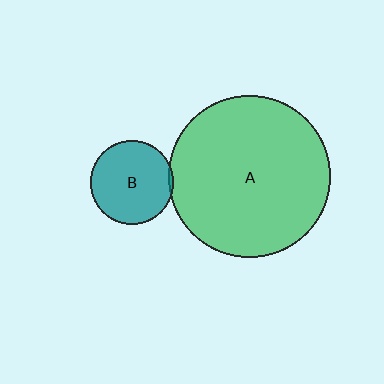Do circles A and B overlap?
Yes.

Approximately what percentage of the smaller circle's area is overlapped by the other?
Approximately 5%.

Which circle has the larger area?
Circle A (green).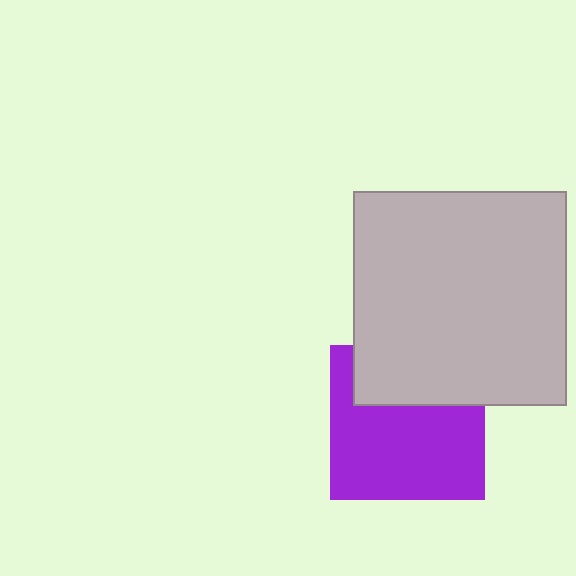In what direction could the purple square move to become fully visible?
The purple square could move down. That would shift it out from behind the light gray square entirely.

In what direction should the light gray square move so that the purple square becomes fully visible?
The light gray square should move up. That is the shortest direction to clear the overlap and leave the purple square fully visible.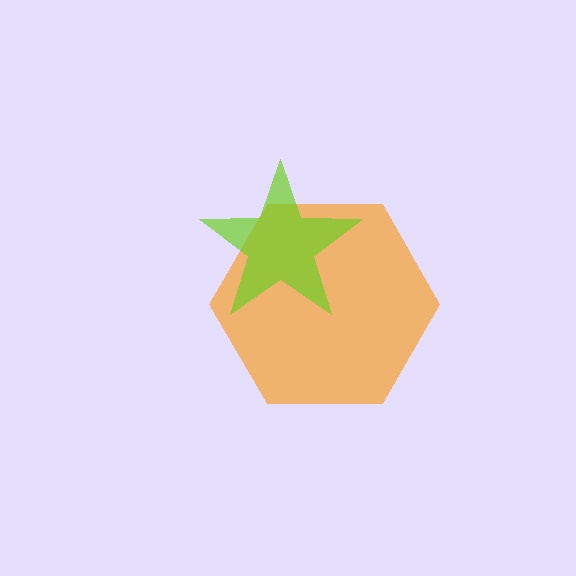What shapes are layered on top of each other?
The layered shapes are: an orange hexagon, a lime star.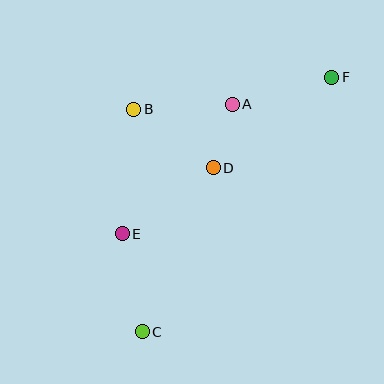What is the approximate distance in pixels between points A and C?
The distance between A and C is approximately 245 pixels.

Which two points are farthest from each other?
Points C and F are farthest from each other.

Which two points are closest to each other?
Points A and D are closest to each other.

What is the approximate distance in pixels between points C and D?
The distance between C and D is approximately 179 pixels.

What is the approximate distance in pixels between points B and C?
The distance between B and C is approximately 223 pixels.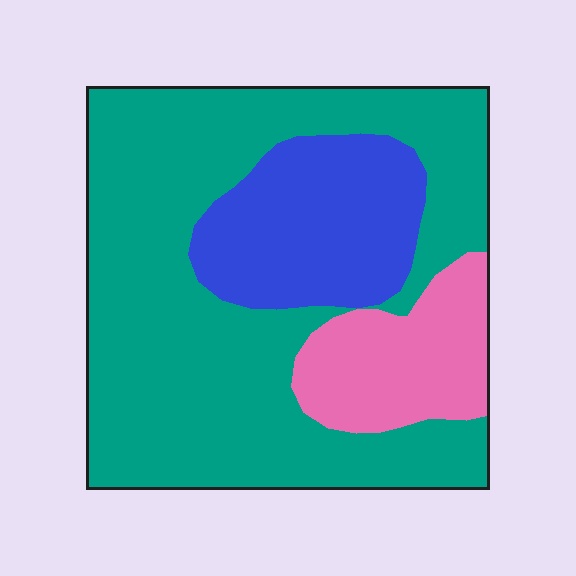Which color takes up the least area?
Pink, at roughly 15%.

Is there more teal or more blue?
Teal.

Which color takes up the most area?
Teal, at roughly 65%.